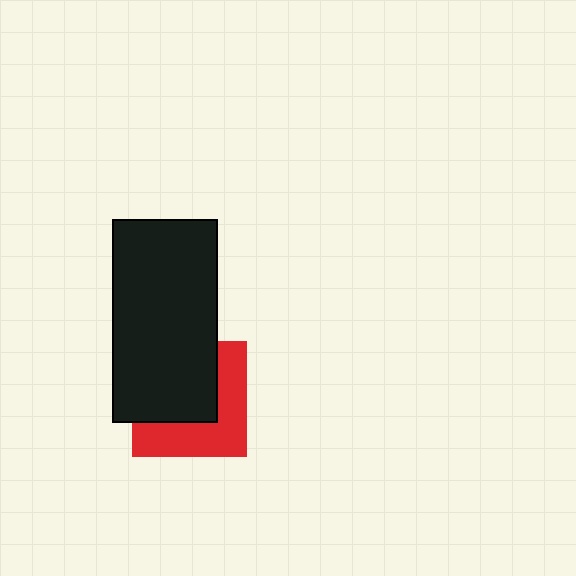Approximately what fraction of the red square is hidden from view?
Roughly 52% of the red square is hidden behind the black rectangle.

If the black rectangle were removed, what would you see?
You would see the complete red square.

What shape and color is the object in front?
The object in front is a black rectangle.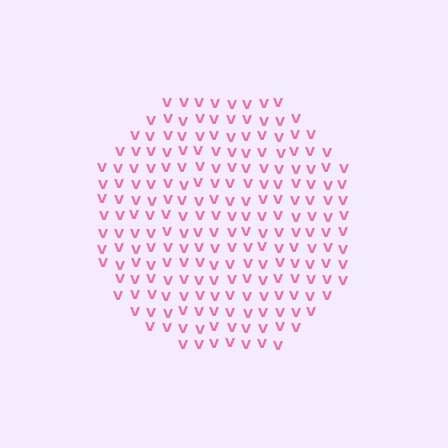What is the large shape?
The large shape is a circle.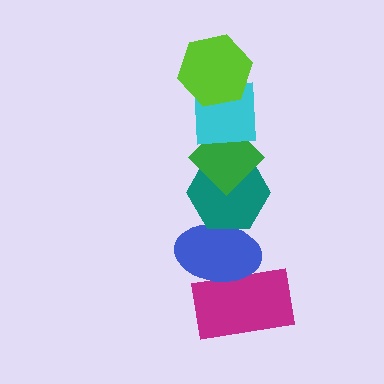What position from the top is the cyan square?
The cyan square is 2nd from the top.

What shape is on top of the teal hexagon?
The green diamond is on top of the teal hexagon.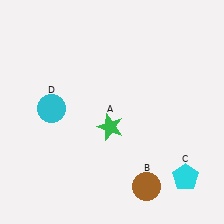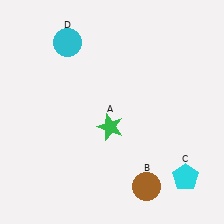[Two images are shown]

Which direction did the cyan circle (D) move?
The cyan circle (D) moved up.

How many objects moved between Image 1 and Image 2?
1 object moved between the two images.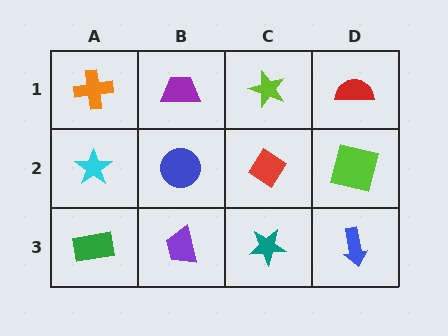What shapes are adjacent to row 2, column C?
A lime star (row 1, column C), a teal star (row 3, column C), a blue circle (row 2, column B), a lime square (row 2, column D).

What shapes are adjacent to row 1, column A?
A cyan star (row 2, column A), a purple trapezoid (row 1, column B).